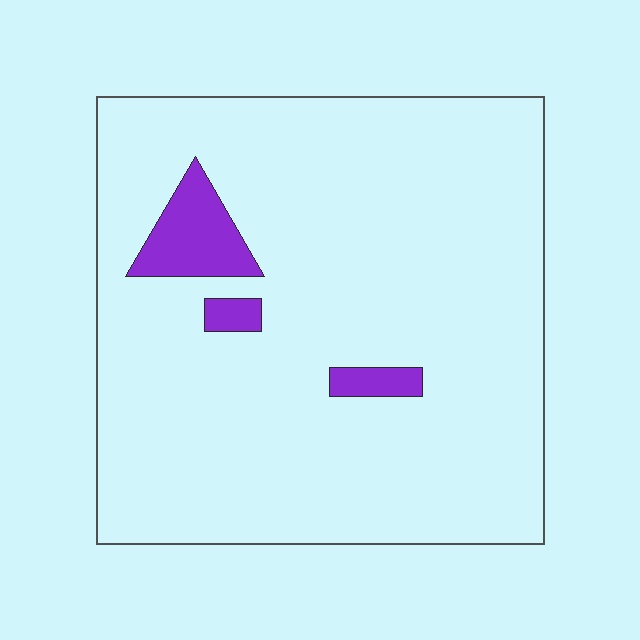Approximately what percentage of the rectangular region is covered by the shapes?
Approximately 5%.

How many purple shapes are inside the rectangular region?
3.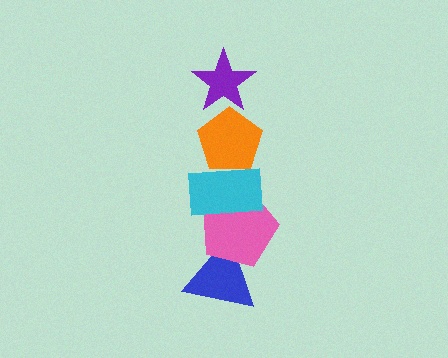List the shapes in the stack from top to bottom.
From top to bottom: the purple star, the orange pentagon, the cyan rectangle, the pink pentagon, the blue triangle.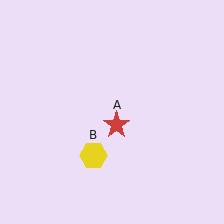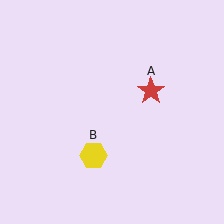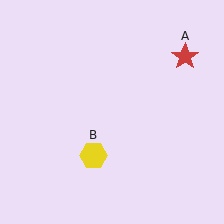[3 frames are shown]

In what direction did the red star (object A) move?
The red star (object A) moved up and to the right.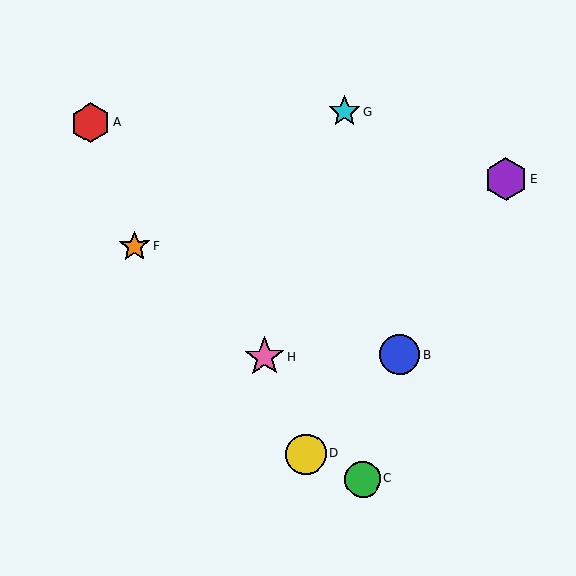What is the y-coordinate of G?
Object G is at y≈112.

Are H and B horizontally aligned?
Yes, both are at y≈357.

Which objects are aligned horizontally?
Objects B, H are aligned horizontally.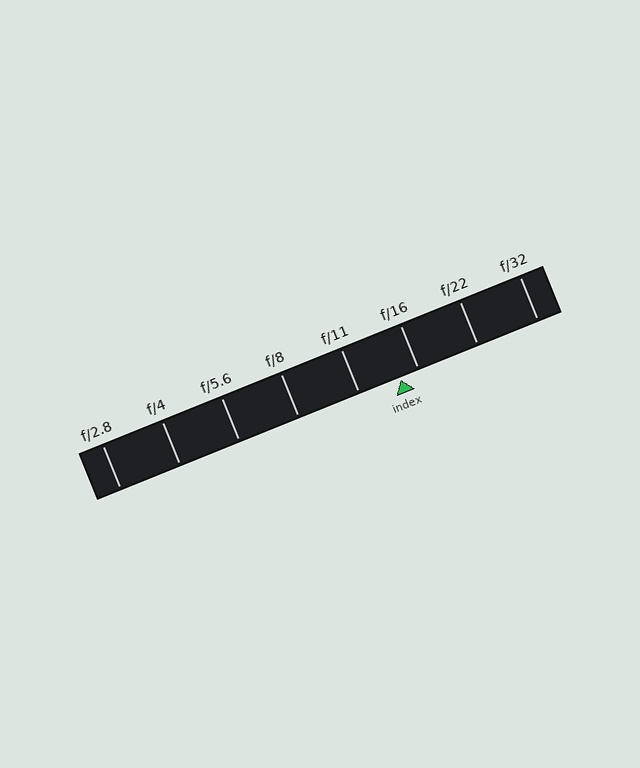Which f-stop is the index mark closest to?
The index mark is closest to f/16.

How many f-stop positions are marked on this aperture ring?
There are 8 f-stop positions marked.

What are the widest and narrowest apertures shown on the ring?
The widest aperture shown is f/2.8 and the narrowest is f/32.